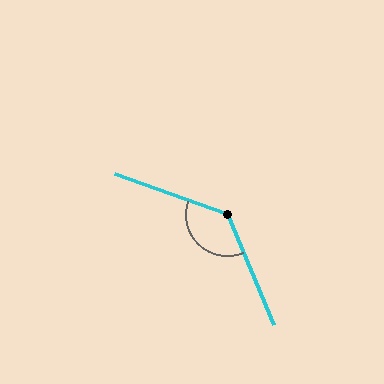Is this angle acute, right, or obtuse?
It is obtuse.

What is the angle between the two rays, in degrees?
Approximately 133 degrees.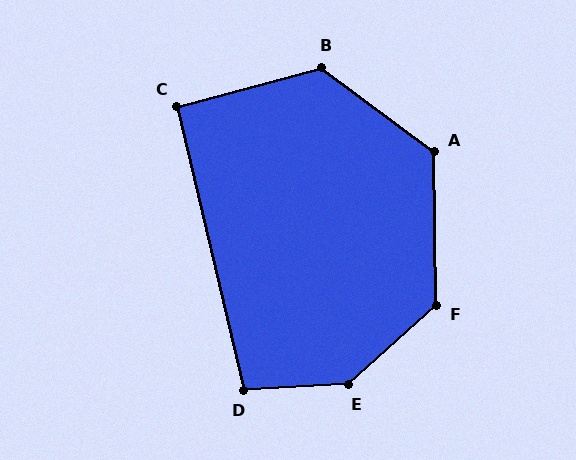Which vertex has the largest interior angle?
E, at approximately 141 degrees.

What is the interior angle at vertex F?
Approximately 132 degrees (obtuse).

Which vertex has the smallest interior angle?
C, at approximately 92 degrees.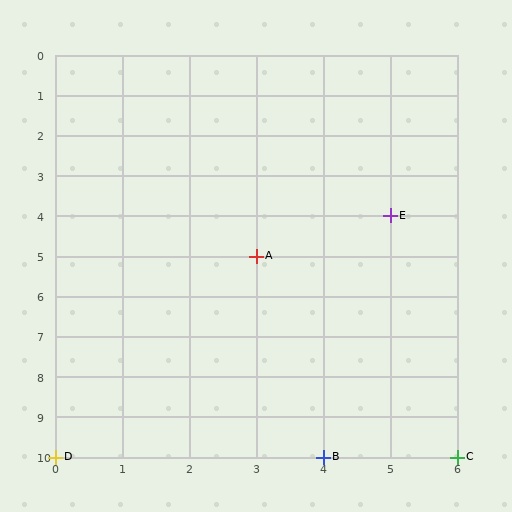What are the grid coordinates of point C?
Point C is at grid coordinates (6, 10).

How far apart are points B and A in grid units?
Points B and A are 1 column and 5 rows apart (about 5.1 grid units diagonally).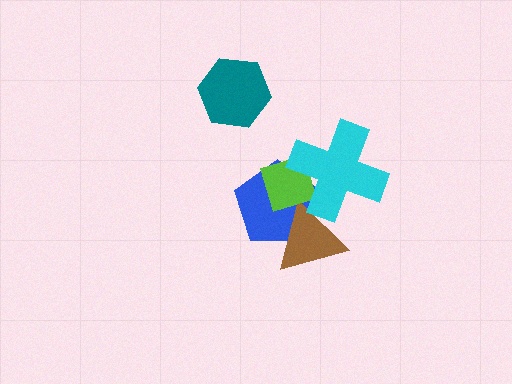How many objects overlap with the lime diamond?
3 objects overlap with the lime diamond.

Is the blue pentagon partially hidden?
Yes, it is partially covered by another shape.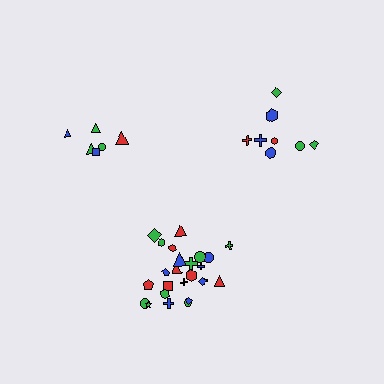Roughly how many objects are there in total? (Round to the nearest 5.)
Roughly 40 objects in total.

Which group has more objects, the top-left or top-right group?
The top-right group.